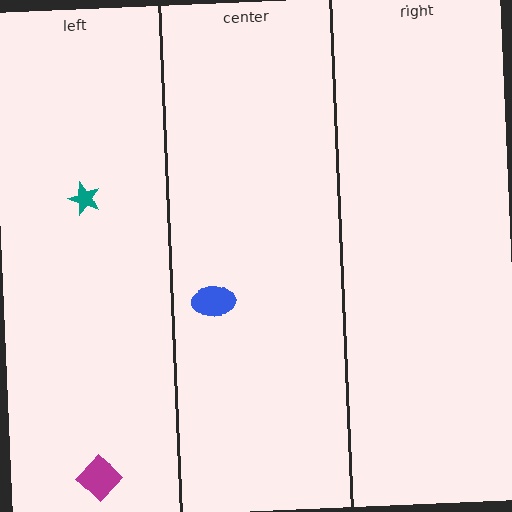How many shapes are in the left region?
2.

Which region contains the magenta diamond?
The left region.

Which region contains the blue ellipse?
The center region.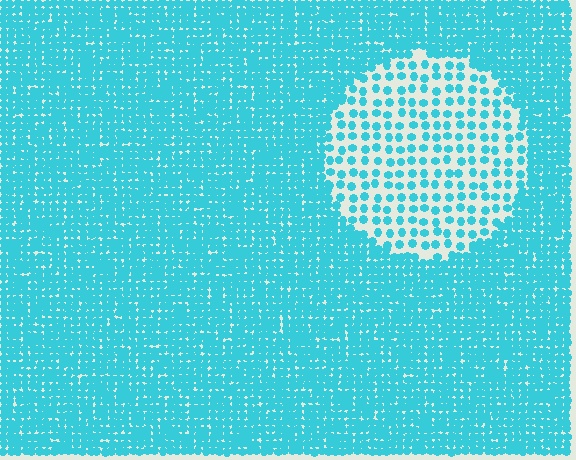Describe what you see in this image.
The image contains small cyan elements arranged at two different densities. A circle-shaped region is visible where the elements are less densely packed than the surrounding area.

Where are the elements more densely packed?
The elements are more densely packed outside the circle boundary.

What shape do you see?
I see a circle.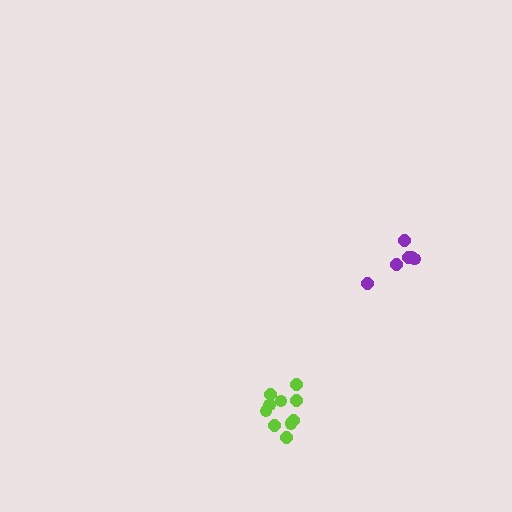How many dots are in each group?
Group 1: 6 dots, Group 2: 10 dots (16 total).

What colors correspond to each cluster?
The clusters are colored: purple, lime.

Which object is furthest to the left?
The lime cluster is leftmost.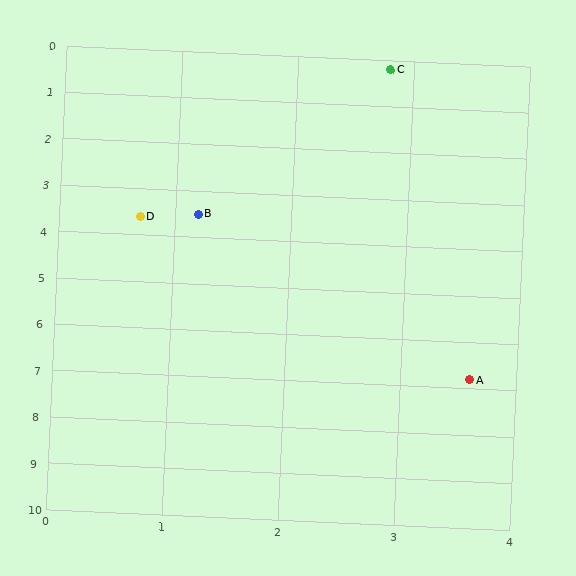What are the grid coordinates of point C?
Point C is at approximately (2.8, 0.2).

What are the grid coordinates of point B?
Point B is at approximately (1.2, 3.5).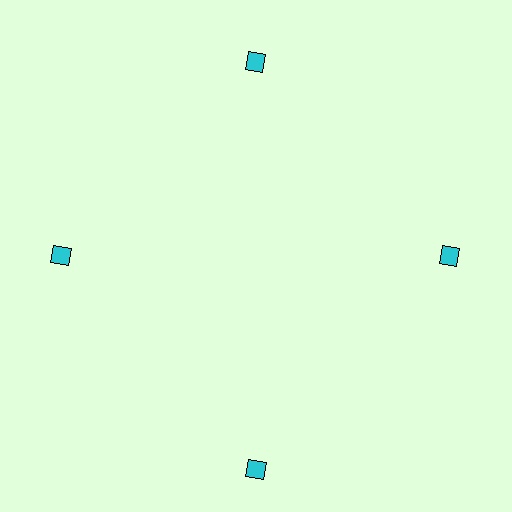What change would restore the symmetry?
The symmetry would be restored by moving it inward, back onto the ring so that all 4 diamonds sit at equal angles and equal distance from the center.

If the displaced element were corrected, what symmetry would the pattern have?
It would have 4-fold rotational symmetry — the pattern would map onto itself every 90 degrees.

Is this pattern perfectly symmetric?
No. The 4 cyan diamonds are arranged in a ring, but one element near the 6 o'clock position is pushed outward from the center, breaking the 4-fold rotational symmetry.